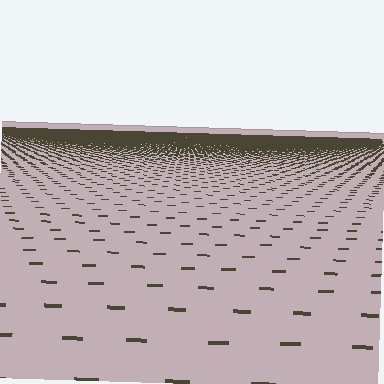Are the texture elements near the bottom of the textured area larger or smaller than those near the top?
Larger. Near the bottom, elements are closer to the viewer and appear at a bigger on-screen size.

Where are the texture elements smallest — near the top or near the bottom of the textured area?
Near the top.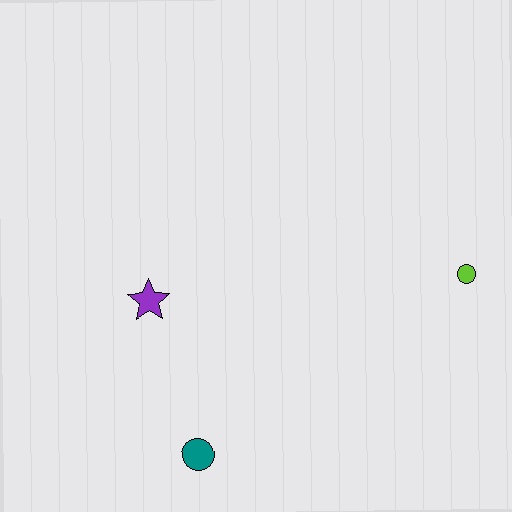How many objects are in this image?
There are 3 objects.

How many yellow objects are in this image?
There are no yellow objects.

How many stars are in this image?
There is 1 star.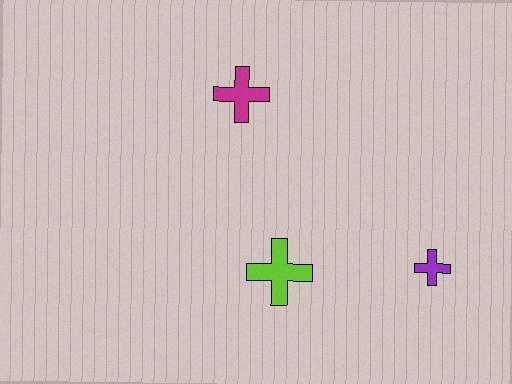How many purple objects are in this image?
There is 1 purple object.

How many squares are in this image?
There are no squares.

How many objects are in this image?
There are 3 objects.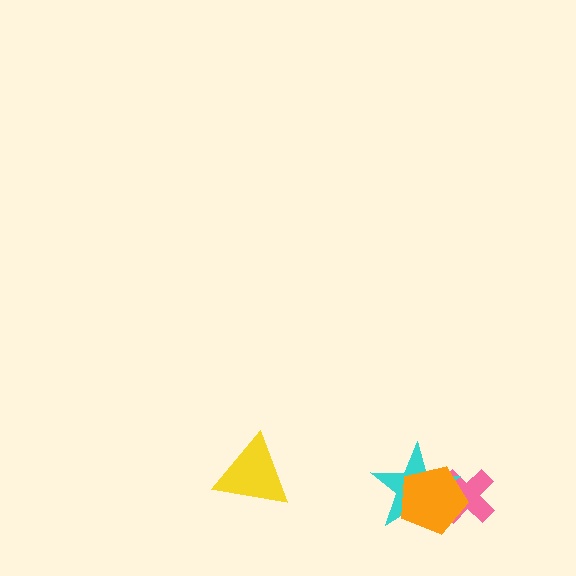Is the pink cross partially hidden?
Yes, it is partially covered by another shape.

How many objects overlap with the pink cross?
2 objects overlap with the pink cross.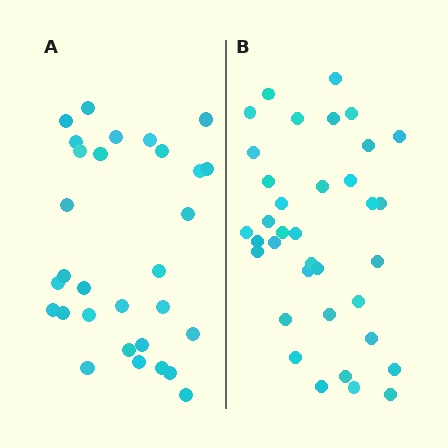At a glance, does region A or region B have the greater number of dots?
Region B (the right region) has more dots.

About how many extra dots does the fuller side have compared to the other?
Region B has about 6 more dots than region A.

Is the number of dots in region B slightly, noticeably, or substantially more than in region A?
Region B has only slightly more — the two regions are fairly close. The ratio is roughly 1.2 to 1.